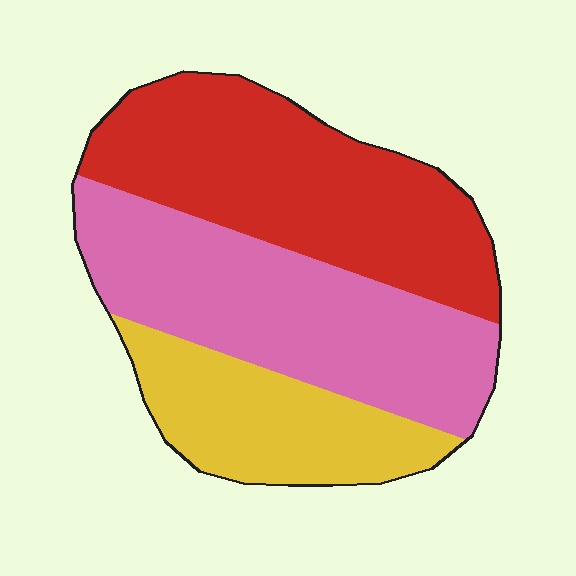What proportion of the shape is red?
Red takes up about two fifths (2/5) of the shape.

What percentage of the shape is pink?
Pink takes up between a quarter and a half of the shape.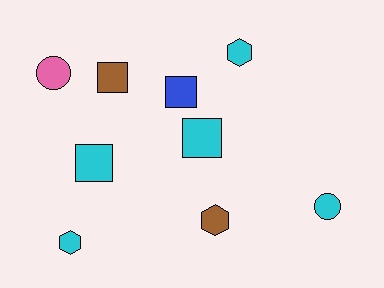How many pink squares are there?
There are no pink squares.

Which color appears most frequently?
Cyan, with 5 objects.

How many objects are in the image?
There are 9 objects.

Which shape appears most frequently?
Square, with 4 objects.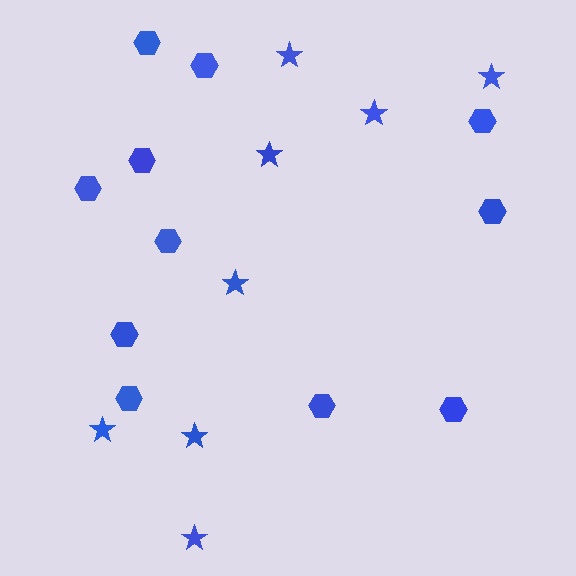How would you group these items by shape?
There are 2 groups: one group of stars (8) and one group of hexagons (11).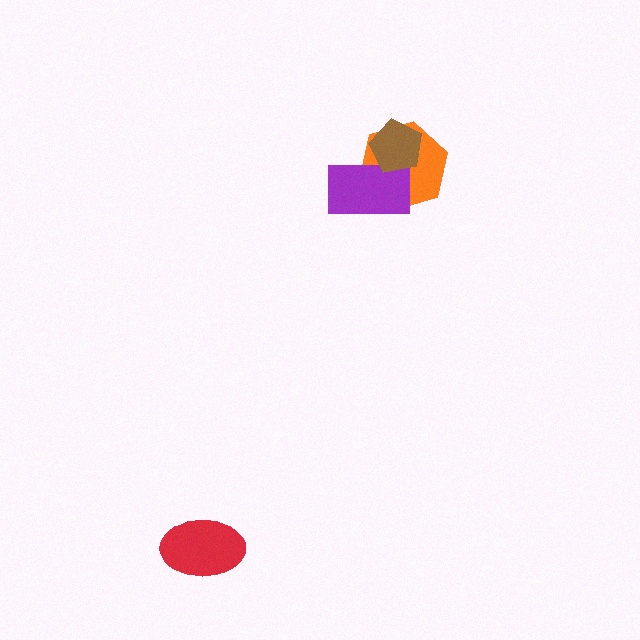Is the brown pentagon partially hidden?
No, no other shape covers it.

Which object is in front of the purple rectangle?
The brown pentagon is in front of the purple rectangle.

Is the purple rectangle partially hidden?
Yes, it is partially covered by another shape.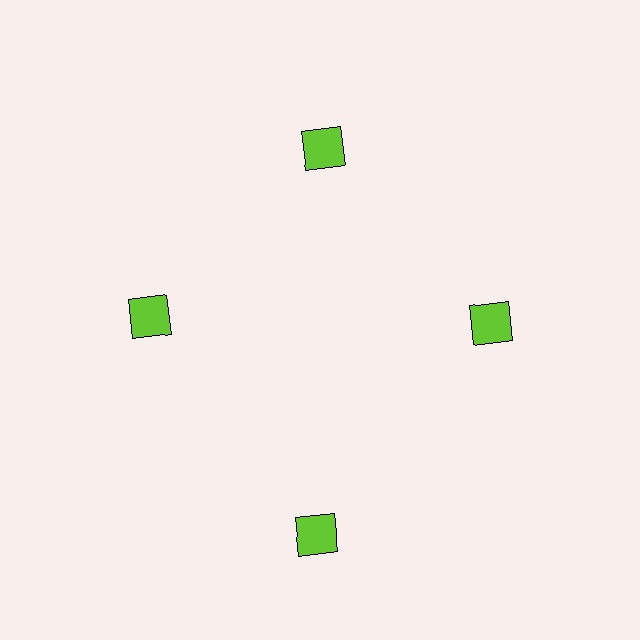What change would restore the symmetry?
The symmetry would be restored by moving it inward, back onto the ring so that all 4 squares sit at equal angles and equal distance from the center.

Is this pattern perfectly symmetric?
No. The 4 lime squares are arranged in a ring, but one element near the 6 o'clock position is pushed outward from the center, breaking the 4-fold rotational symmetry.